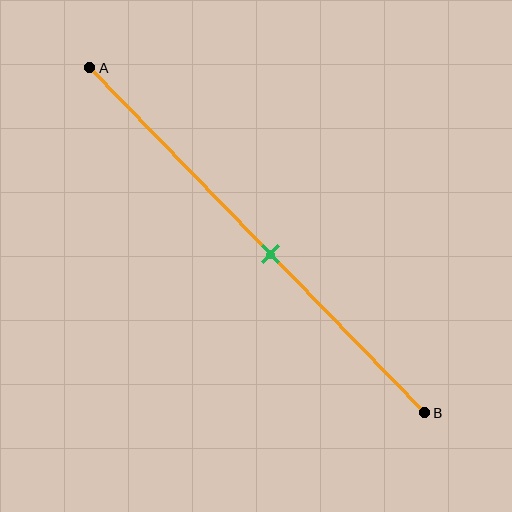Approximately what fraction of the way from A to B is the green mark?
The green mark is approximately 55% of the way from A to B.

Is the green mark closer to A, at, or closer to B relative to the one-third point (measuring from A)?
The green mark is closer to point B than the one-third point of segment AB.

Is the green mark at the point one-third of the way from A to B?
No, the mark is at about 55% from A, not at the 33% one-third point.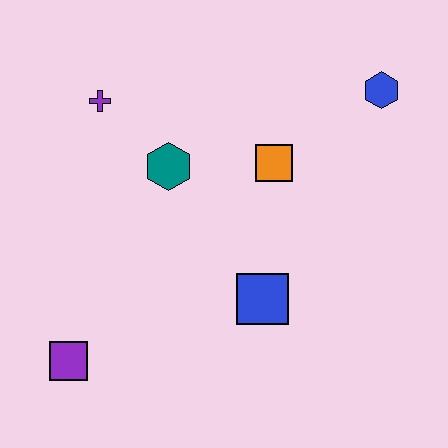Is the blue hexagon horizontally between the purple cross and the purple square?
No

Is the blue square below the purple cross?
Yes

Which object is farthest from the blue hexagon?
The purple square is farthest from the blue hexagon.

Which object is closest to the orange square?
The teal hexagon is closest to the orange square.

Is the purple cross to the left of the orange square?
Yes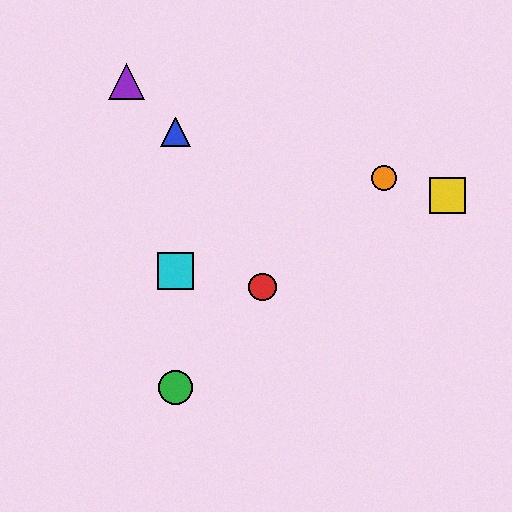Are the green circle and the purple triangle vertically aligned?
No, the green circle is at x≈175 and the purple triangle is at x≈126.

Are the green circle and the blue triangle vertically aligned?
Yes, both are at x≈175.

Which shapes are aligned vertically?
The blue triangle, the green circle, the cyan square are aligned vertically.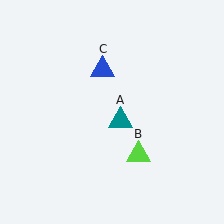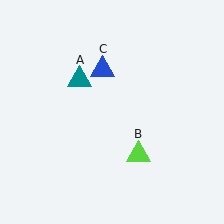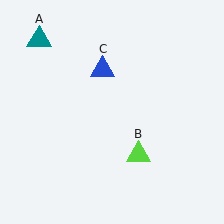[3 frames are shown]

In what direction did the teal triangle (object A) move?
The teal triangle (object A) moved up and to the left.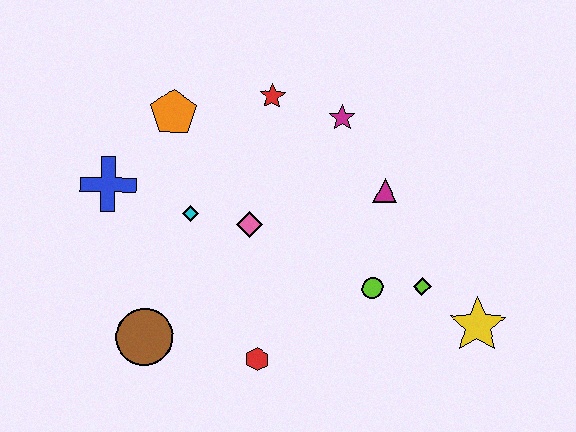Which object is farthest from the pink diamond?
The yellow star is farthest from the pink diamond.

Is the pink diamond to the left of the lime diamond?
Yes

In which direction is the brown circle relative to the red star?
The brown circle is below the red star.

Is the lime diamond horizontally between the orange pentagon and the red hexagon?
No